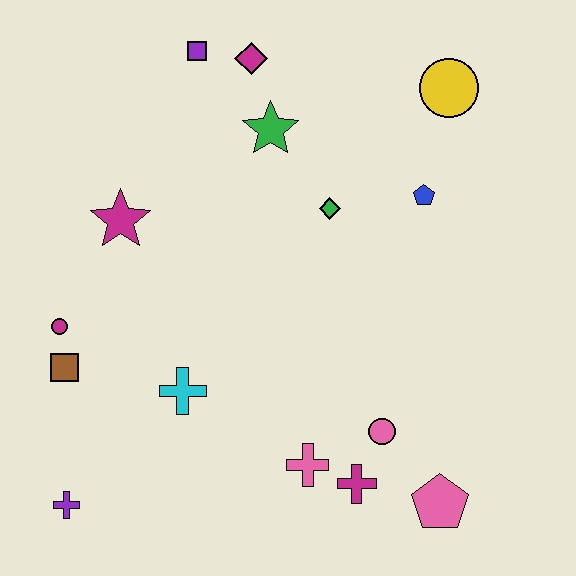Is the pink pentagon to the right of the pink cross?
Yes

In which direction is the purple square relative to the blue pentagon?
The purple square is to the left of the blue pentagon.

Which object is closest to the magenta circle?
The brown square is closest to the magenta circle.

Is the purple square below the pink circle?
No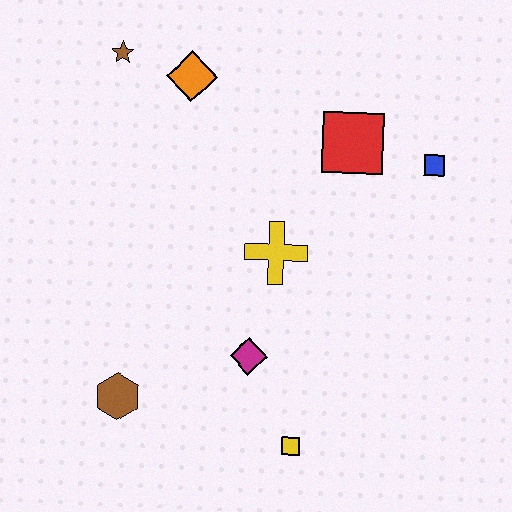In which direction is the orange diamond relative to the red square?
The orange diamond is to the left of the red square.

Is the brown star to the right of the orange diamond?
No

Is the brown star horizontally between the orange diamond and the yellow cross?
No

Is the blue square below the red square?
Yes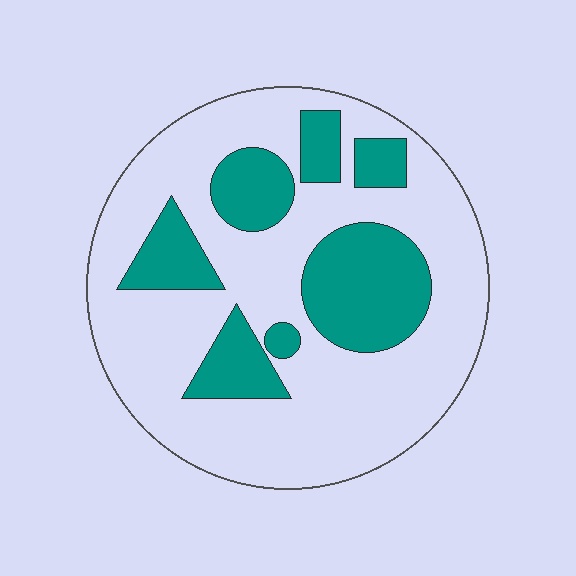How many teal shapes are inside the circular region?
7.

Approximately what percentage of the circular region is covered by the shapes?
Approximately 30%.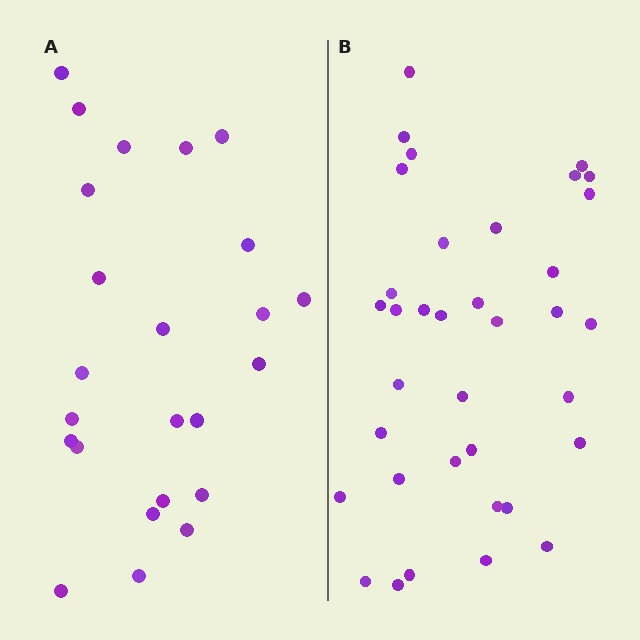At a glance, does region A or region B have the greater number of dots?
Region B (the right region) has more dots.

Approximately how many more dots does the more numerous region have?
Region B has roughly 12 or so more dots than region A.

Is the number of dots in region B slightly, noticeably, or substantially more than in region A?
Region B has substantially more. The ratio is roughly 1.5 to 1.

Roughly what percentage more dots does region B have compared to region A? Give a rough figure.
About 50% more.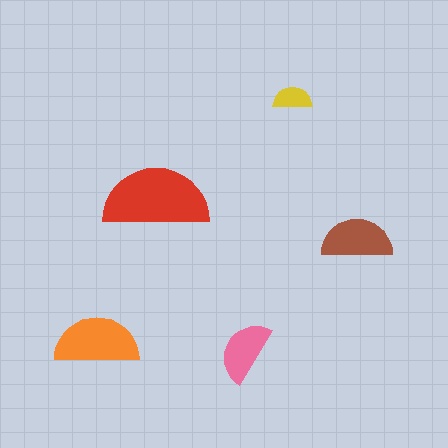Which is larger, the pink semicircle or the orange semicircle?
The orange one.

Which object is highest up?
The yellow semicircle is topmost.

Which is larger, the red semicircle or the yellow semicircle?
The red one.